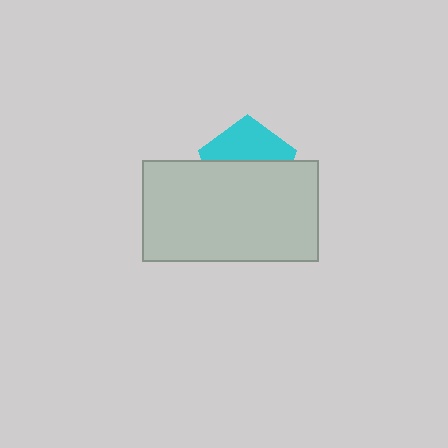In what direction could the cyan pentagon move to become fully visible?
The cyan pentagon could move up. That would shift it out from behind the light gray rectangle entirely.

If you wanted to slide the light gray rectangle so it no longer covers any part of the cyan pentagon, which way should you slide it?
Slide it down — that is the most direct way to separate the two shapes.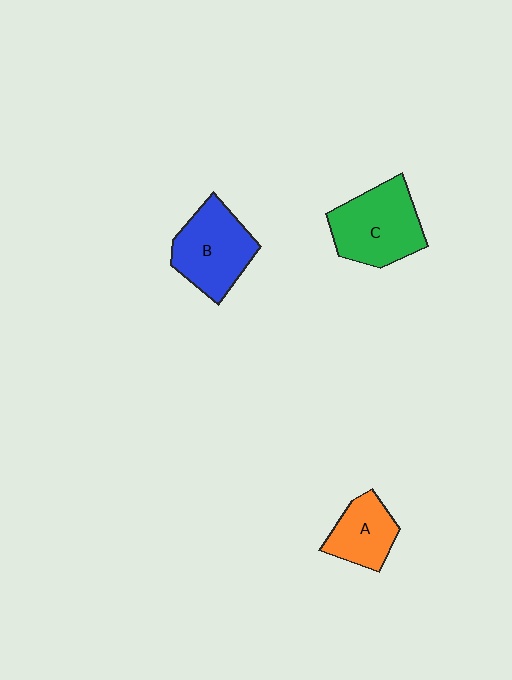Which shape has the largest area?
Shape C (green).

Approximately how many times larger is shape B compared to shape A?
Approximately 1.5 times.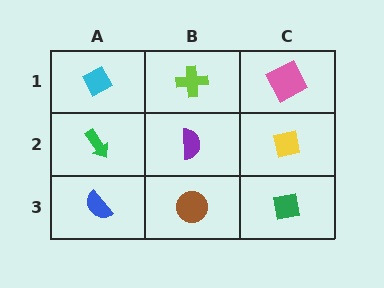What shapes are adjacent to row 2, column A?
A cyan diamond (row 1, column A), a blue semicircle (row 3, column A), a purple semicircle (row 2, column B).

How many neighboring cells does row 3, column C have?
2.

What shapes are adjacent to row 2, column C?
A pink square (row 1, column C), a green square (row 3, column C), a purple semicircle (row 2, column B).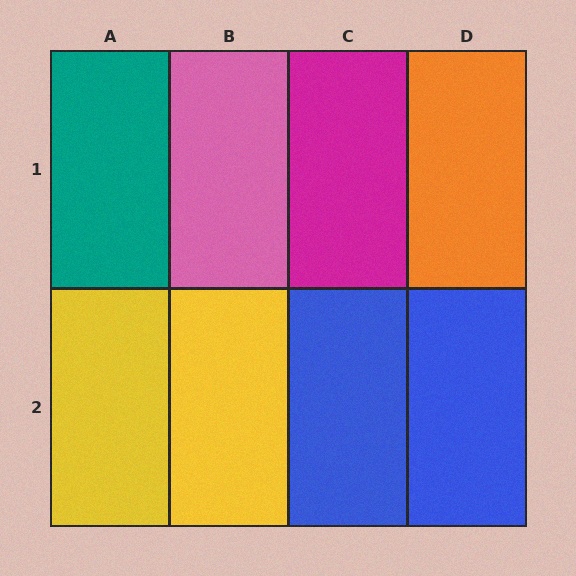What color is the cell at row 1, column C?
Magenta.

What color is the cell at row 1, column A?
Teal.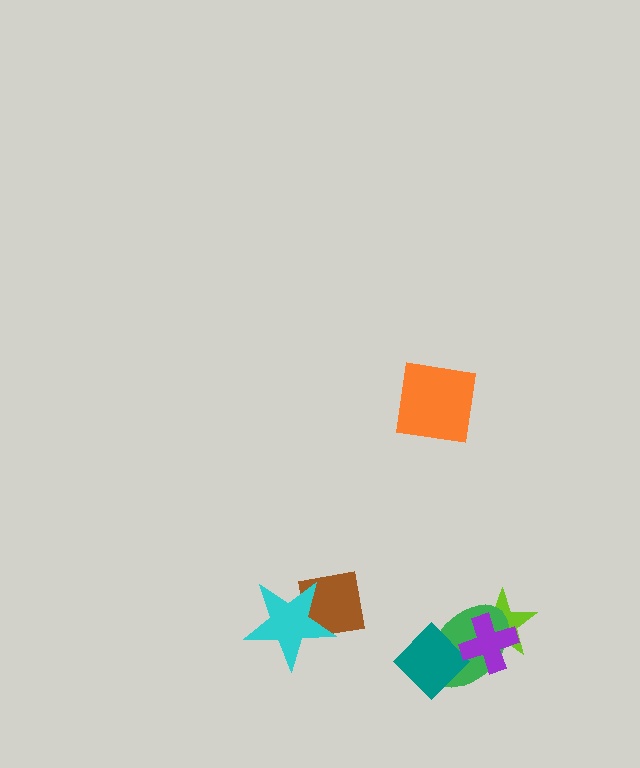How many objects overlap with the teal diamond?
2 objects overlap with the teal diamond.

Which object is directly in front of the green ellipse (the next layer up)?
The teal diamond is directly in front of the green ellipse.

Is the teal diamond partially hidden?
Yes, it is partially covered by another shape.